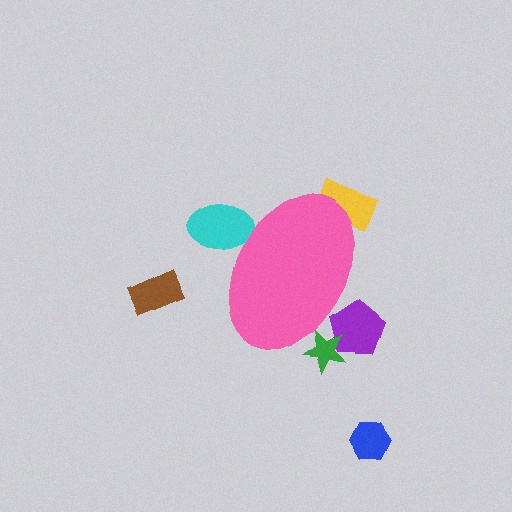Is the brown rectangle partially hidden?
No, the brown rectangle is fully visible.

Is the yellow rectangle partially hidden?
Yes, the yellow rectangle is partially hidden behind the pink ellipse.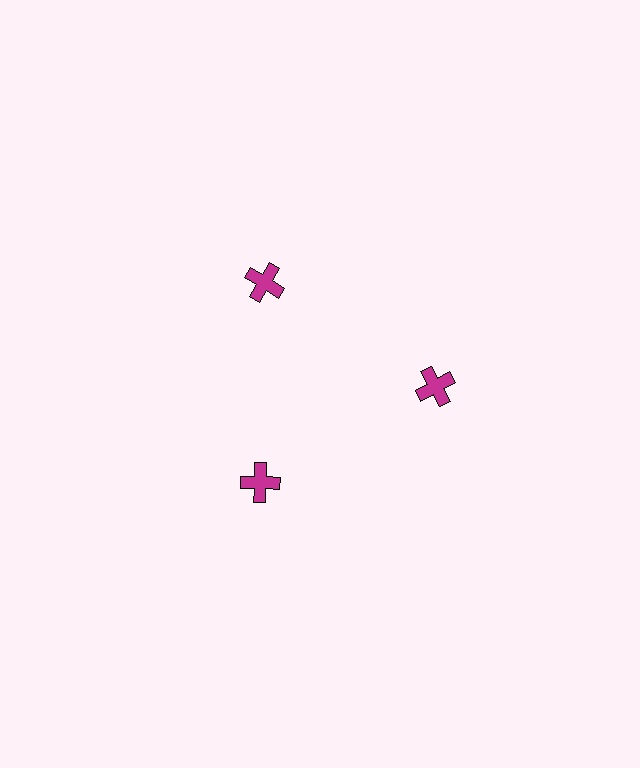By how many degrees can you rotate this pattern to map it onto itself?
The pattern maps onto itself every 120 degrees of rotation.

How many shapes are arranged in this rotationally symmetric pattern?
There are 3 shapes, arranged in 3 groups of 1.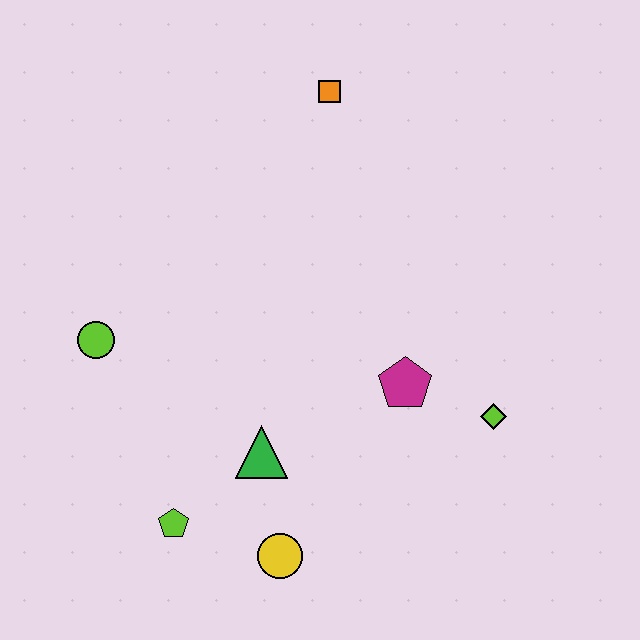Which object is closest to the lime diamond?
The magenta pentagon is closest to the lime diamond.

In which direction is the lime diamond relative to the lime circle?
The lime diamond is to the right of the lime circle.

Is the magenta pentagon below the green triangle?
No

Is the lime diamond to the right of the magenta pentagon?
Yes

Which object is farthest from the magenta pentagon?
The lime circle is farthest from the magenta pentagon.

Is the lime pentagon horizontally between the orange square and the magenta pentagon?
No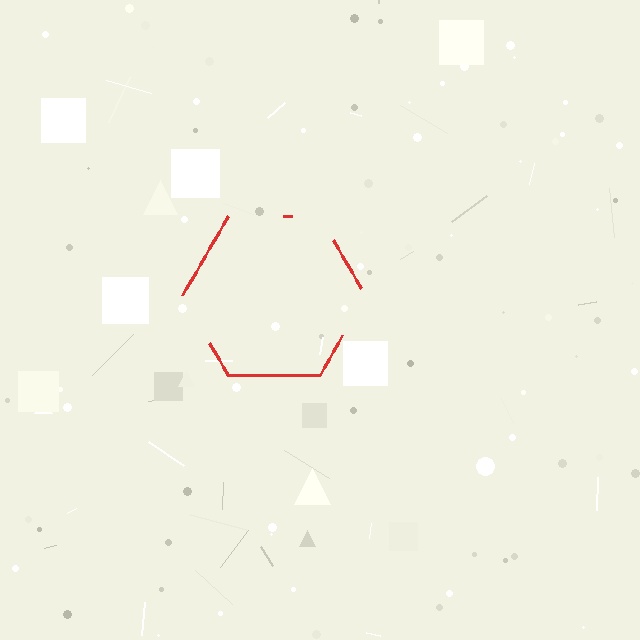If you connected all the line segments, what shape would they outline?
They would outline a hexagon.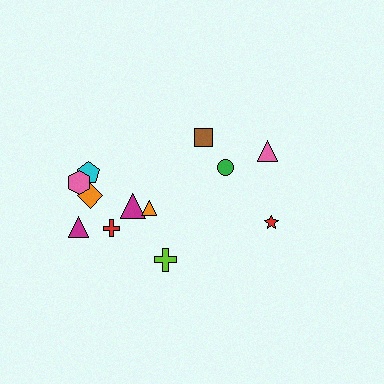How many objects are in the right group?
There are 4 objects.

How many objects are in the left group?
There are 8 objects.